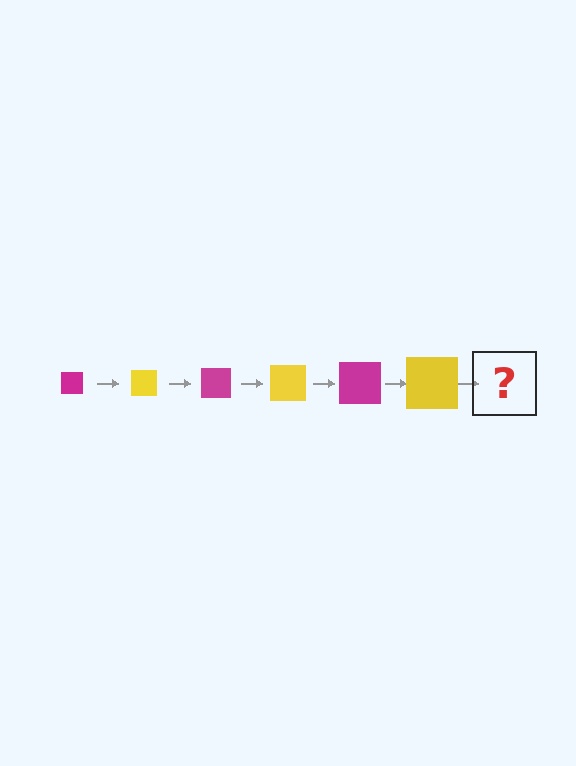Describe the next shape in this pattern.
It should be a magenta square, larger than the previous one.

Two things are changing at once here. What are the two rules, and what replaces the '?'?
The two rules are that the square grows larger each step and the color cycles through magenta and yellow. The '?' should be a magenta square, larger than the previous one.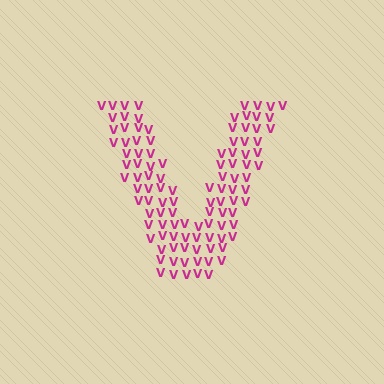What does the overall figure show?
The overall figure shows the letter V.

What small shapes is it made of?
It is made of small letter V's.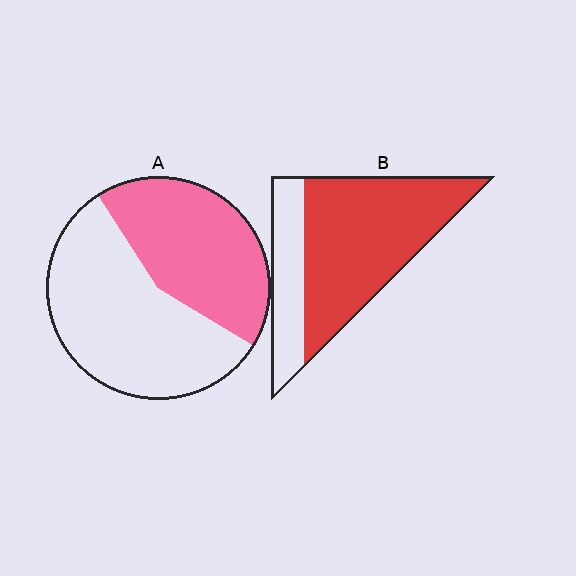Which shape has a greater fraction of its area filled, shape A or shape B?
Shape B.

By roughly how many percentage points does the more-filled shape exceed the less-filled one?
By roughly 30 percentage points (B over A).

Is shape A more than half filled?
No.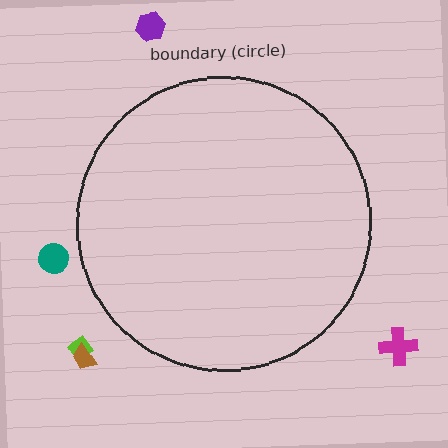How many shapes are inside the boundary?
0 inside, 5 outside.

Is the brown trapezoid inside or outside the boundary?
Outside.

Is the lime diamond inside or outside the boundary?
Outside.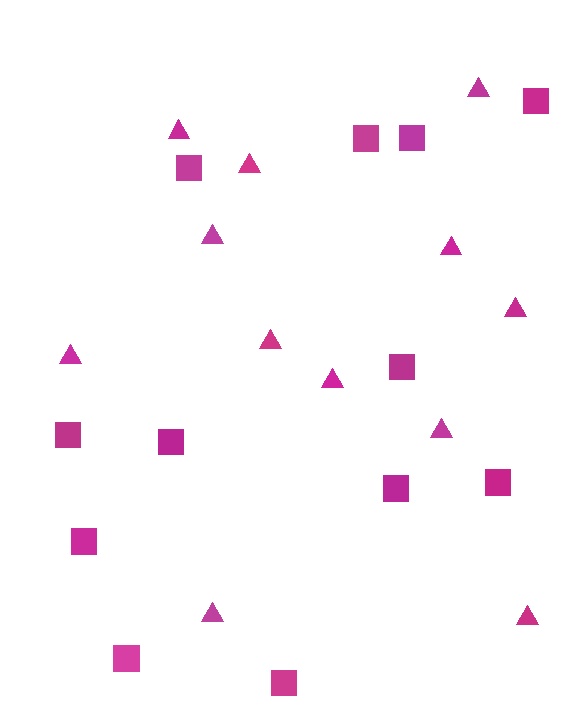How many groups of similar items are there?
There are 2 groups: one group of triangles (12) and one group of squares (12).